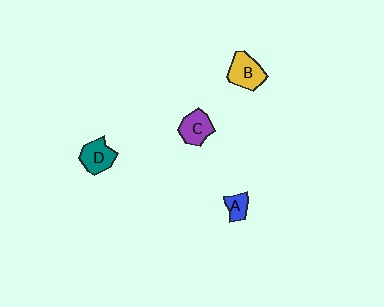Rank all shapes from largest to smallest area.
From largest to smallest: B (yellow), C (purple), D (teal), A (blue).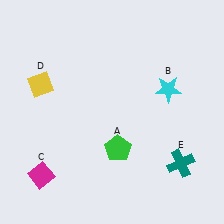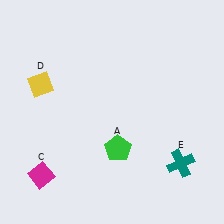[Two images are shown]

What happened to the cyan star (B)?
The cyan star (B) was removed in Image 2. It was in the top-right area of Image 1.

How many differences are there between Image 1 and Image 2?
There is 1 difference between the two images.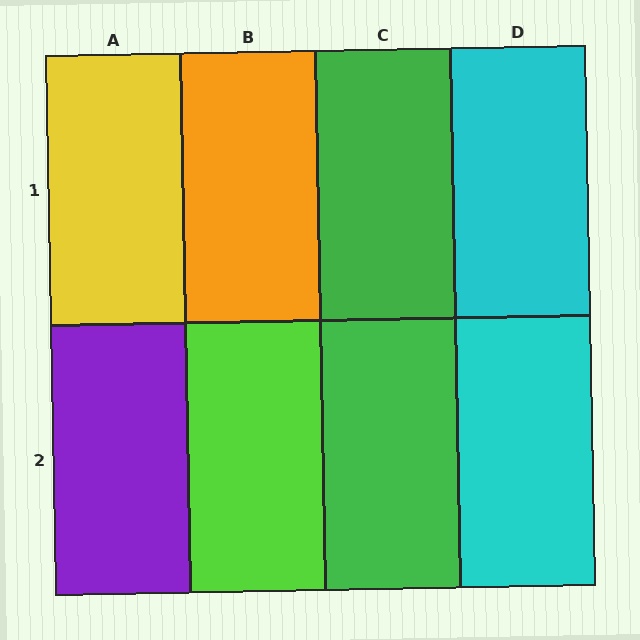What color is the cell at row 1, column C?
Green.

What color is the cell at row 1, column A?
Yellow.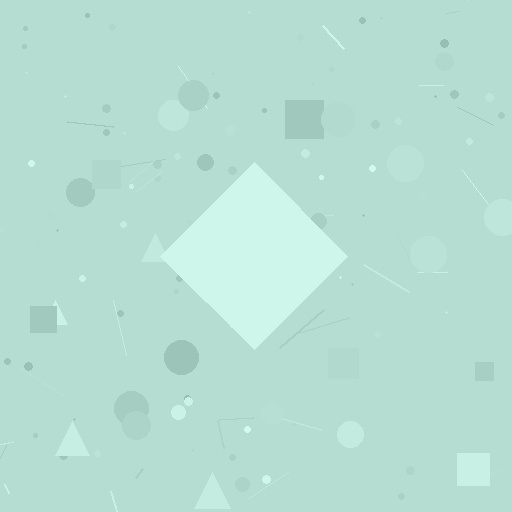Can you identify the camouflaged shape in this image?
The camouflaged shape is a diamond.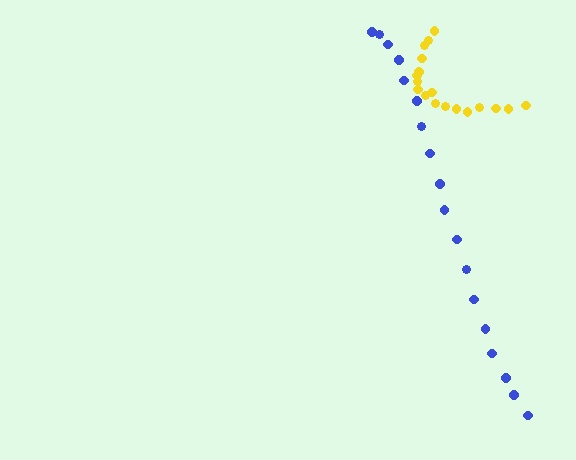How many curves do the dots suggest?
There are 2 distinct paths.